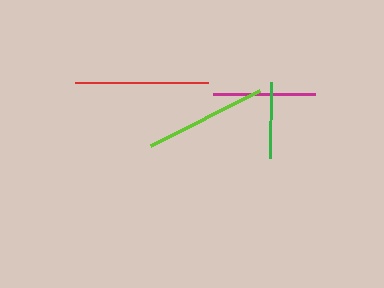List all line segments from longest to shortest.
From longest to shortest: red, lime, magenta, green.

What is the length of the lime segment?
The lime segment is approximately 122 pixels long.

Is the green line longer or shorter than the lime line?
The lime line is longer than the green line.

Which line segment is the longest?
The red line is the longest at approximately 133 pixels.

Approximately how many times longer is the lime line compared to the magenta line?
The lime line is approximately 1.2 times the length of the magenta line.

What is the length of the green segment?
The green segment is approximately 76 pixels long.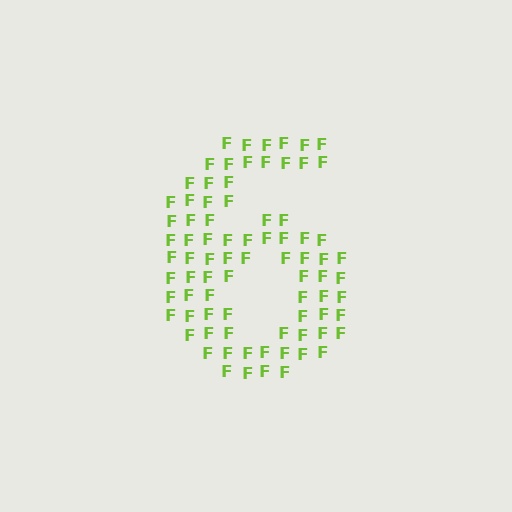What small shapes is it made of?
It is made of small letter F's.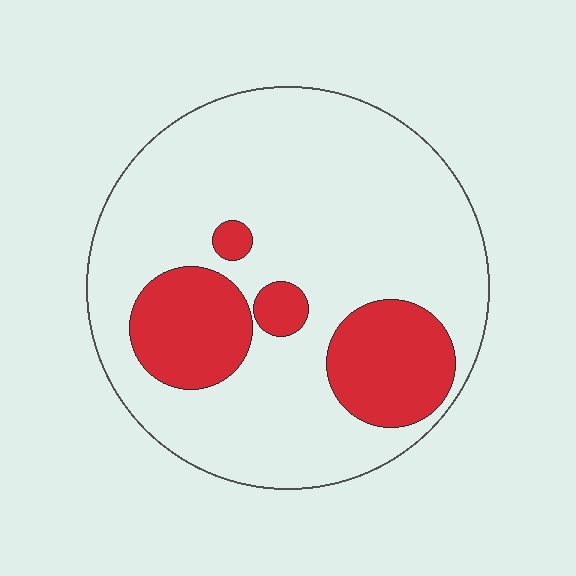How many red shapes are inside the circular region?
4.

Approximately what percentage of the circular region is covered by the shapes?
Approximately 25%.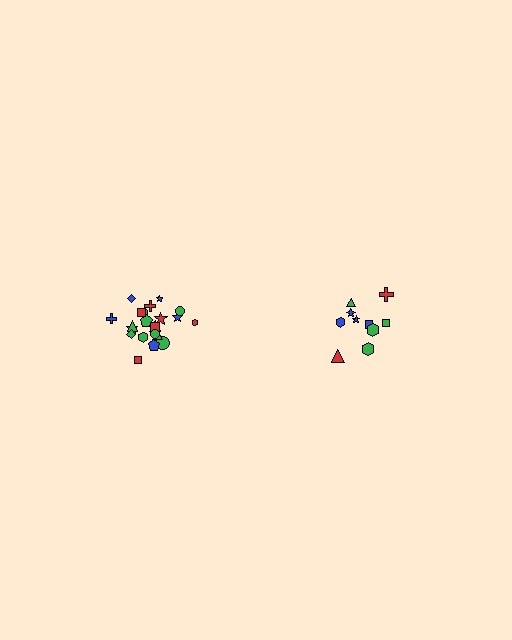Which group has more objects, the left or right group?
The left group.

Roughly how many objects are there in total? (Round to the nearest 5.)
Roughly 30 objects in total.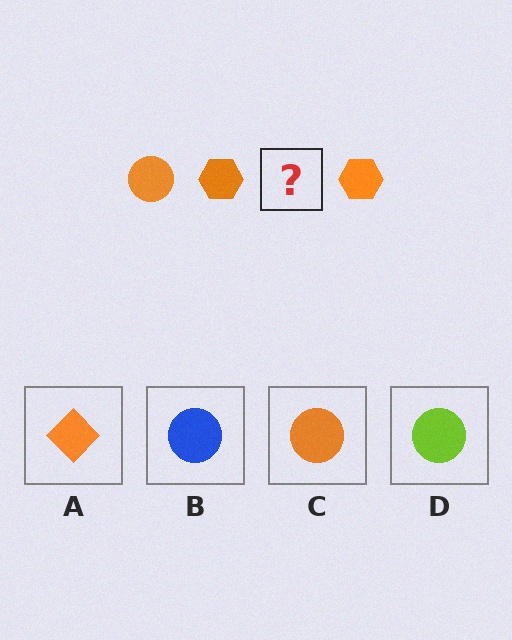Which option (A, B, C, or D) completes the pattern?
C.